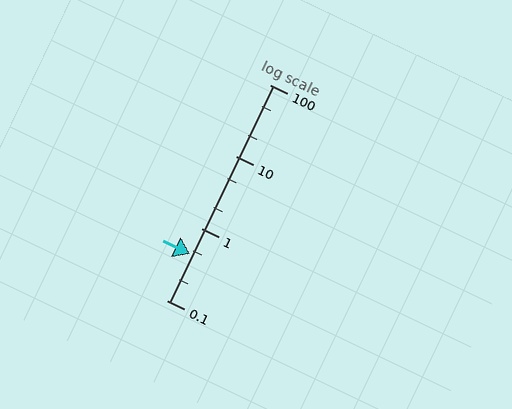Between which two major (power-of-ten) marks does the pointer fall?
The pointer is between 0.1 and 1.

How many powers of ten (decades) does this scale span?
The scale spans 3 decades, from 0.1 to 100.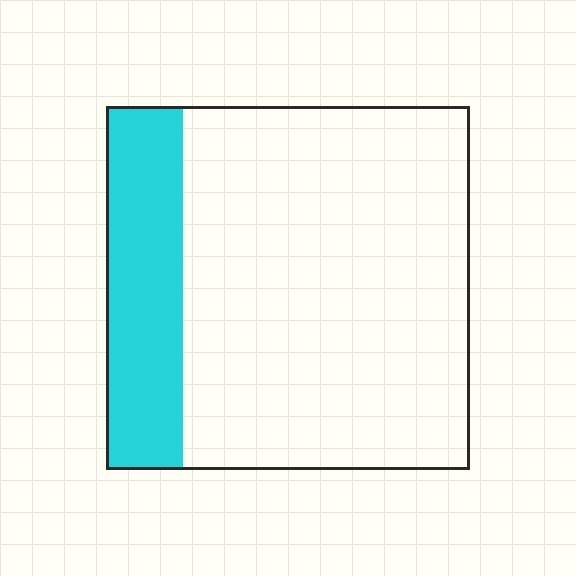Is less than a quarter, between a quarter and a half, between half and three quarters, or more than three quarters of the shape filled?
Less than a quarter.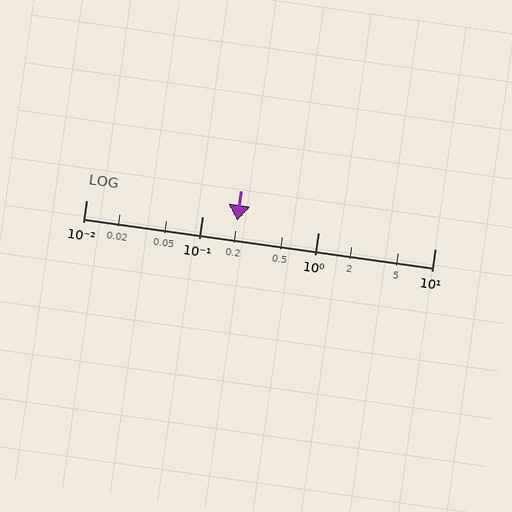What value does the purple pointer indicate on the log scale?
The pointer indicates approximately 0.2.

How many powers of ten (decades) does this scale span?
The scale spans 3 decades, from 0.01 to 10.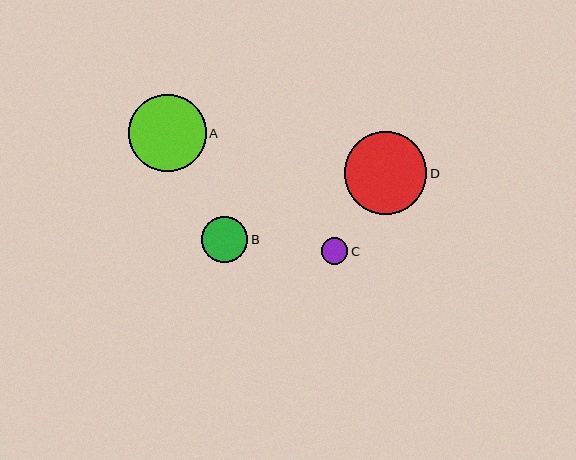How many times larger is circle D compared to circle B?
Circle D is approximately 1.8 times the size of circle B.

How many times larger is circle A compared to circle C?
Circle A is approximately 2.9 times the size of circle C.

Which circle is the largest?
Circle D is the largest with a size of approximately 83 pixels.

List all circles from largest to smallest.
From largest to smallest: D, A, B, C.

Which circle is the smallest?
Circle C is the smallest with a size of approximately 27 pixels.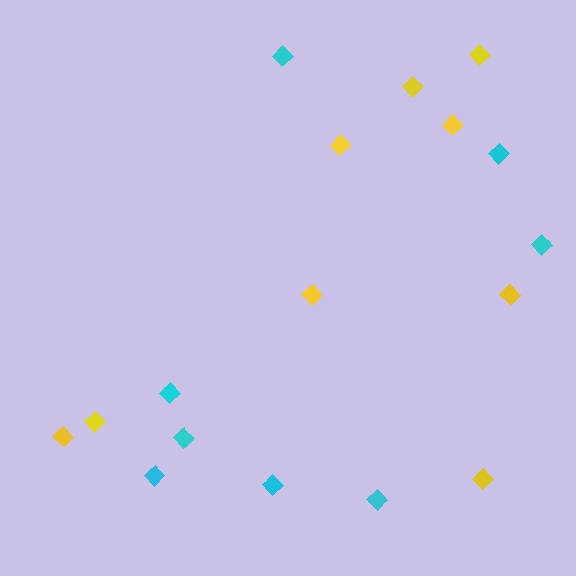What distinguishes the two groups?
There are 2 groups: one group of cyan diamonds (8) and one group of yellow diamonds (9).